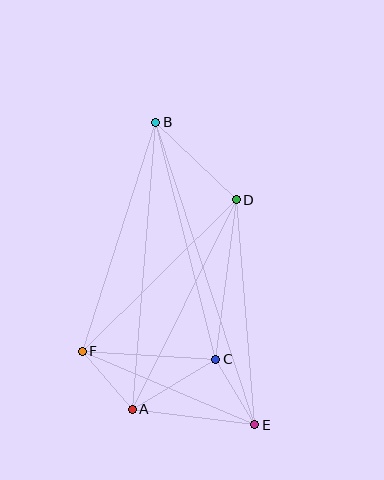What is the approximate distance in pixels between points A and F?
The distance between A and F is approximately 77 pixels.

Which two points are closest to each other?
Points C and E are closest to each other.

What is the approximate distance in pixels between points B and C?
The distance between B and C is approximately 245 pixels.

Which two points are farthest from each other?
Points B and E are farthest from each other.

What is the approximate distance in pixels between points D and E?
The distance between D and E is approximately 225 pixels.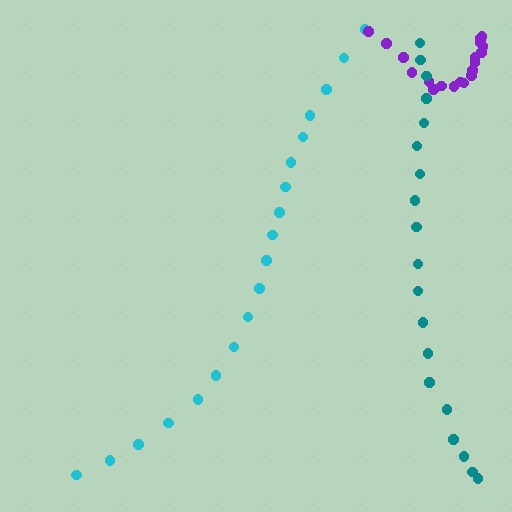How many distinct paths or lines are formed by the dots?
There are 3 distinct paths.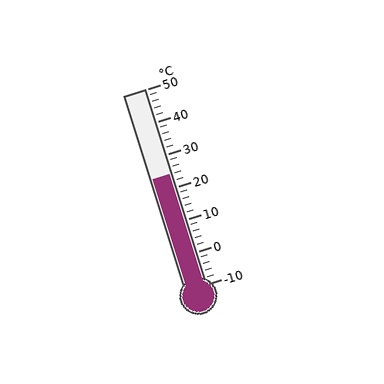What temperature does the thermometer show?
The thermometer shows approximately 24°C.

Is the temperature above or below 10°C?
The temperature is above 10°C.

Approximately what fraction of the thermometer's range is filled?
The thermometer is filled to approximately 55% of its range.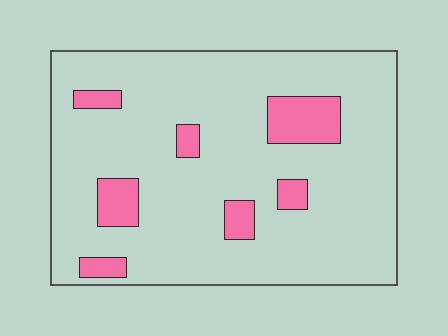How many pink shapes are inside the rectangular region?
7.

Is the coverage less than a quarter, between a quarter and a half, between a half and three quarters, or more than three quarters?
Less than a quarter.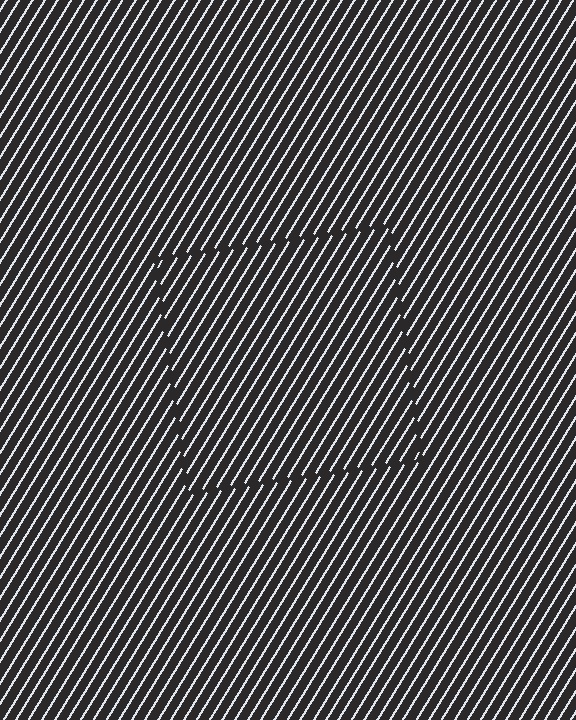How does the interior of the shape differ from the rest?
The interior of the shape contains the same grating, shifted by half a period — the contour is defined by the phase discontinuity where line-ends from the inner and outer gratings abut.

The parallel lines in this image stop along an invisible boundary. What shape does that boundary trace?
An illusory square. The interior of the shape contains the same grating, shifted by half a period — the contour is defined by the phase discontinuity where line-ends from the inner and outer gratings abut.